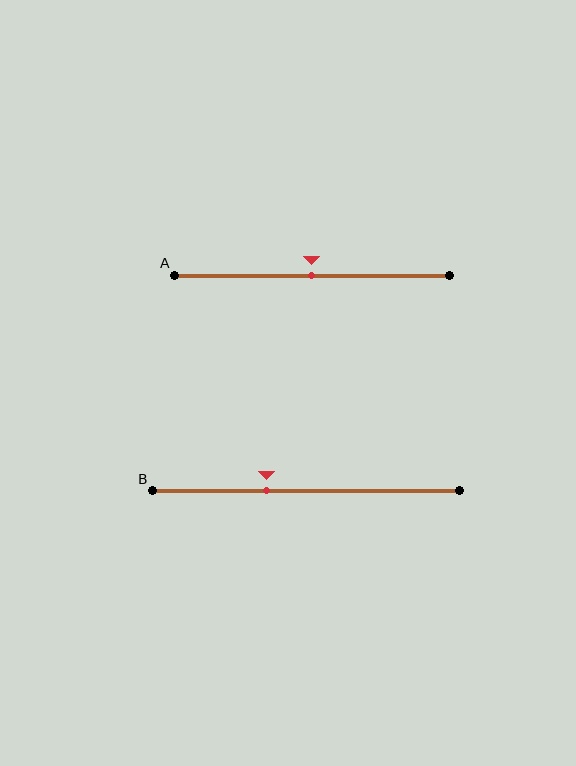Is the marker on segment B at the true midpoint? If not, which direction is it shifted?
No, the marker on segment B is shifted to the left by about 13% of the segment length.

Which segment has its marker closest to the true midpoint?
Segment A has its marker closest to the true midpoint.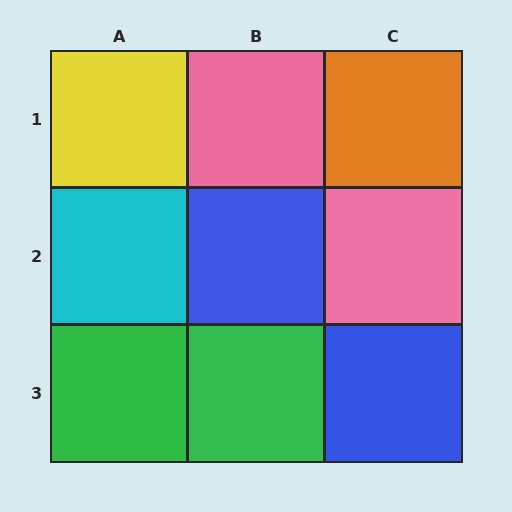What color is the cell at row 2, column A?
Cyan.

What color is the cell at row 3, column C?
Blue.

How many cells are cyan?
1 cell is cyan.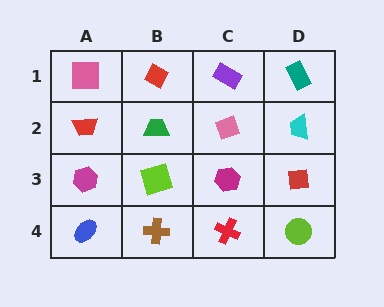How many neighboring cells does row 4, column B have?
3.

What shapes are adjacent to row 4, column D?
A red square (row 3, column D), a red cross (row 4, column C).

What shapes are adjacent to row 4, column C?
A magenta hexagon (row 3, column C), a brown cross (row 4, column B), a lime circle (row 4, column D).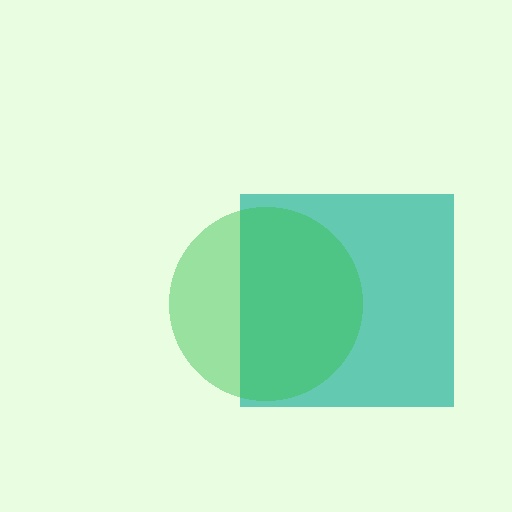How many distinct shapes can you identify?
There are 2 distinct shapes: a teal square, a green circle.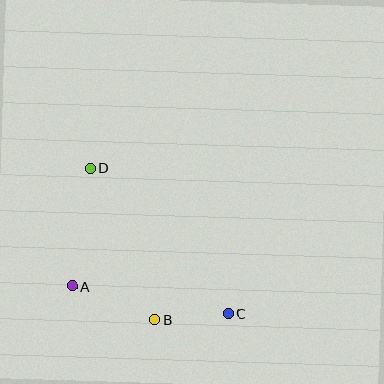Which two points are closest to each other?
Points B and C are closest to each other.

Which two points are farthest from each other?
Points C and D are farthest from each other.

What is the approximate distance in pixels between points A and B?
The distance between A and B is approximately 89 pixels.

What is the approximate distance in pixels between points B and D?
The distance between B and D is approximately 165 pixels.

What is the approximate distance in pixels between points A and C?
The distance between A and C is approximately 159 pixels.